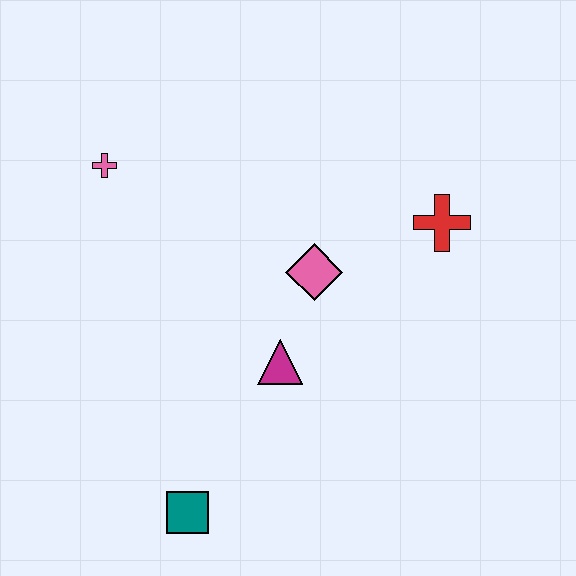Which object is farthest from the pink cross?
The teal square is farthest from the pink cross.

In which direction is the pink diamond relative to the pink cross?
The pink diamond is to the right of the pink cross.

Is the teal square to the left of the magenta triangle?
Yes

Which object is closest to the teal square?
The magenta triangle is closest to the teal square.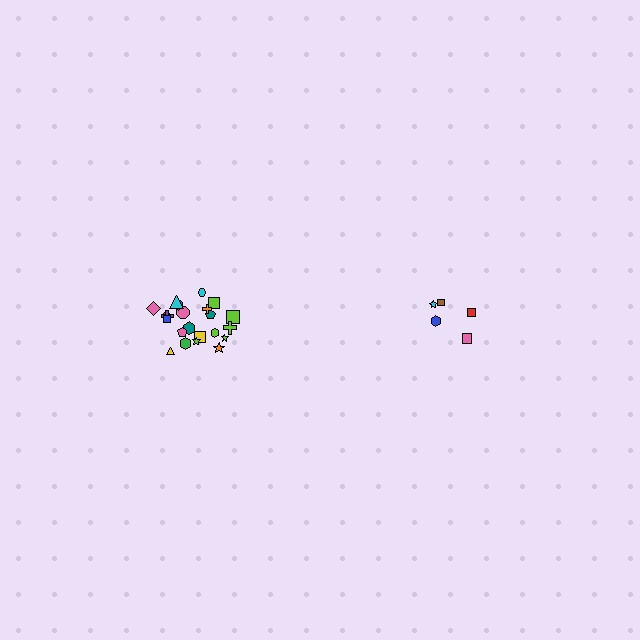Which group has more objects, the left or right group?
The left group.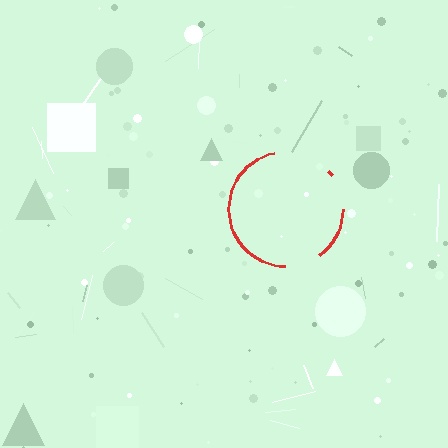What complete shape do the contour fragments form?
The contour fragments form a circle.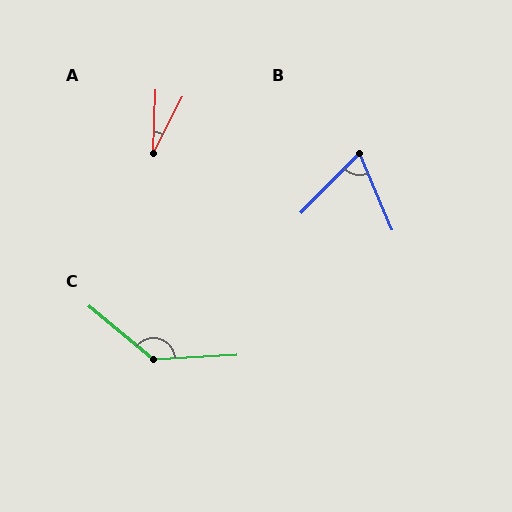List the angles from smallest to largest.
A (25°), B (68°), C (137°).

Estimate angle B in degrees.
Approximately 68 degrees.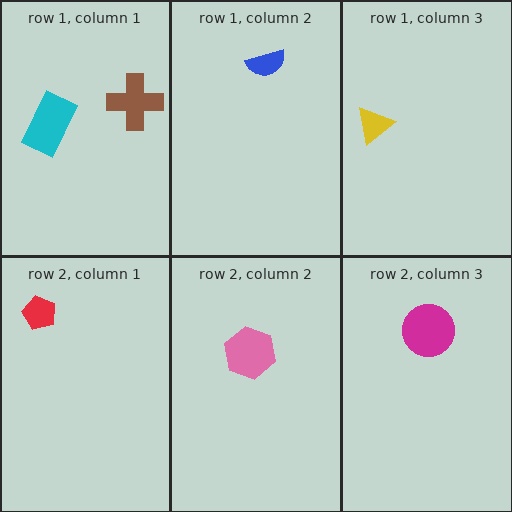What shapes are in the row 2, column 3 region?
The magenta circle.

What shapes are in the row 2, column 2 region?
The pink hexagon.